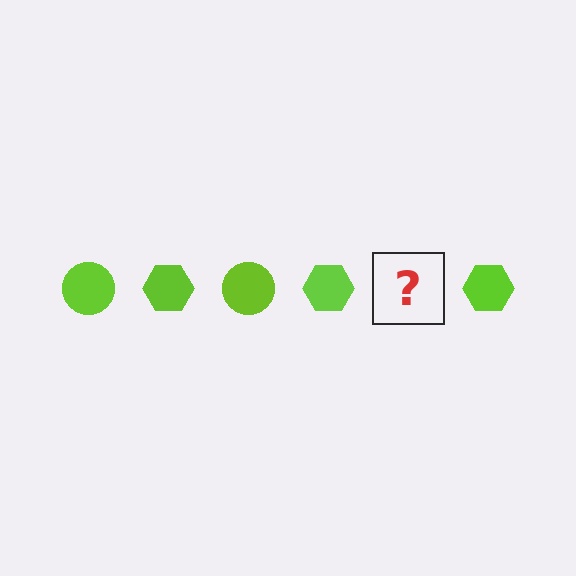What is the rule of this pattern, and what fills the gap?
The rule is that the pattern cycles through circle, hexagon shapes in lime. The gap should be filled with a lime circle.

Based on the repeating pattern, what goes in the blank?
The blank should be a lime circle.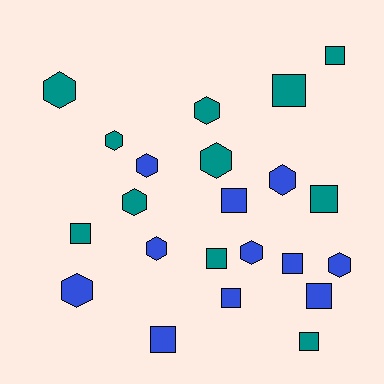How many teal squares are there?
There are 6 teal squares.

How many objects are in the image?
There are 22 objects.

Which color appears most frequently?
Teal, with 11 objects.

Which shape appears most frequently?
Hexagon, with 11 objects.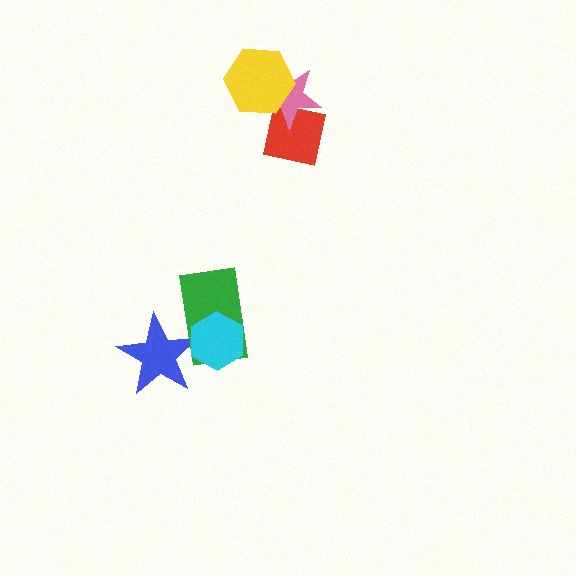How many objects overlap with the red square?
1 object overlaps with the red square.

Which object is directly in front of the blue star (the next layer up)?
The green rectangle is directly in front of the blue star.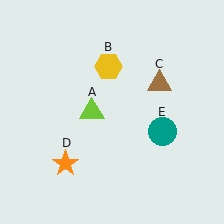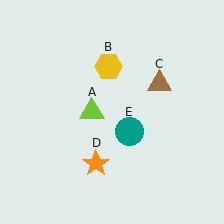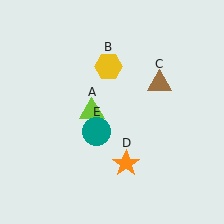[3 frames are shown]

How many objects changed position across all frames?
2 objects changed position: orange star (object D), teal circle (object E).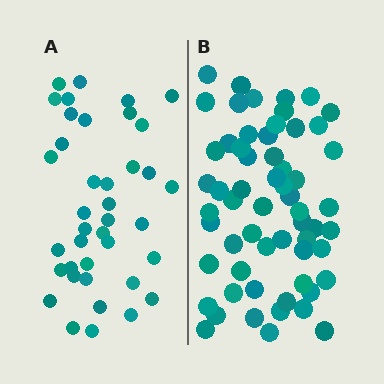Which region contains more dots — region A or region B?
Region B (the right region) has more dots.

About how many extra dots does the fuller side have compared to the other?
Region B has approximately 20 more dots than region A.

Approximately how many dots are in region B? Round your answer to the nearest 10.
About 60 dots.